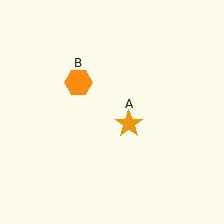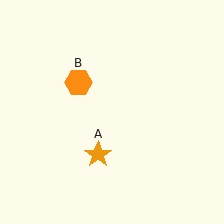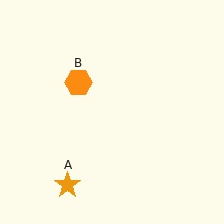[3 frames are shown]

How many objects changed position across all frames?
1 object changed position: orange star (object A).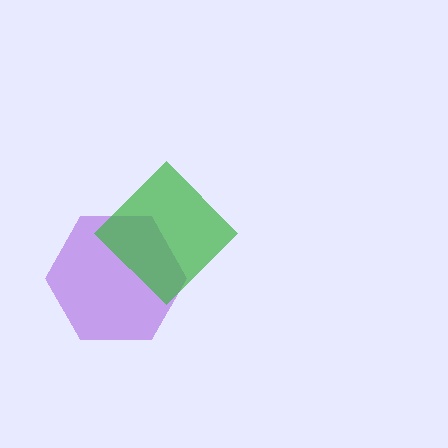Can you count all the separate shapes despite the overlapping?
Yes, there are 2 separate shapes.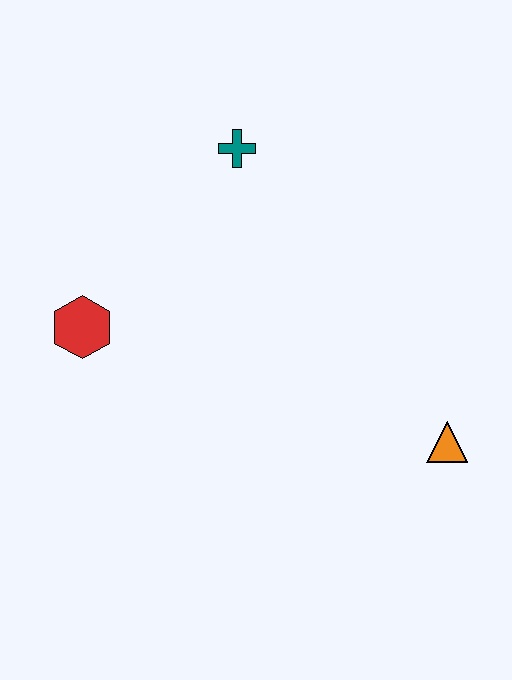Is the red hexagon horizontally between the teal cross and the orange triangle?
No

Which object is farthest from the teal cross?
The orange triangle is farthest from the teal cross.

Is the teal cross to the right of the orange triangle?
No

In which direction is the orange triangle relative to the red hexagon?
The orange triangle is to the right of the red hexagon.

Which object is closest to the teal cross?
The red hexagon is closest to the teal cross.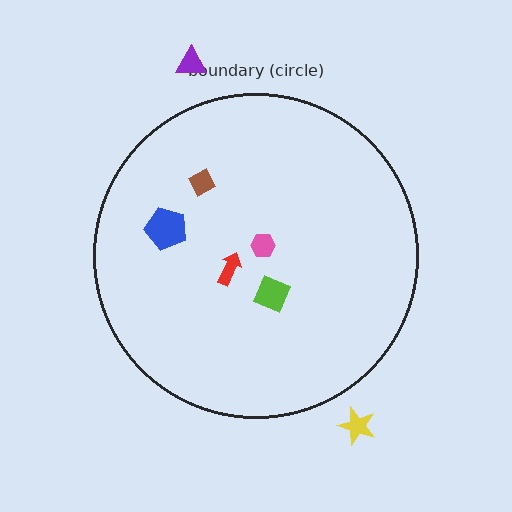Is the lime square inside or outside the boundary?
Inside.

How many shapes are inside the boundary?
5 inside, 2 outside.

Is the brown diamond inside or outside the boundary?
Inside.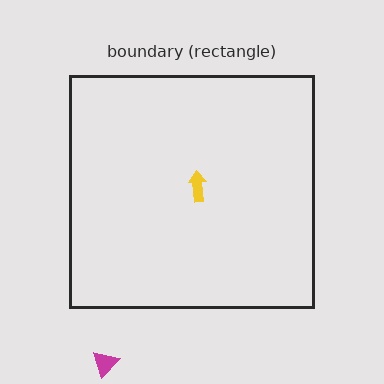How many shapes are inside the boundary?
1 inside, 1 outside.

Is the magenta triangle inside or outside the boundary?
Outside.